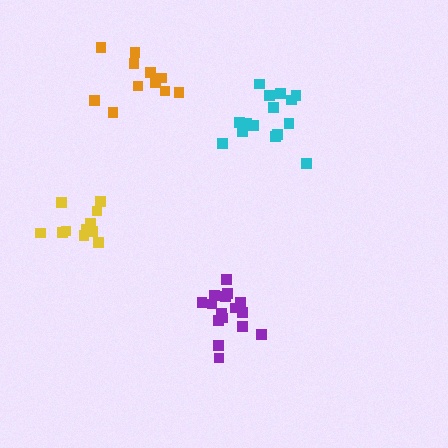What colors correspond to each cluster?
The clusters are colored: yellow, purple, orange, cyan.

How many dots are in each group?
Group 1: 12 dots, Group 2: 16 dots, Group 3: 12 dots, Group 4: 15 dots (55 total).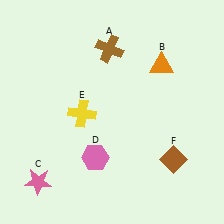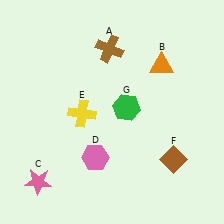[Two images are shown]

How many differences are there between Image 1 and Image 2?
There is 1 difference between the two images.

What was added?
A green hexagon (G) was added in Image 2.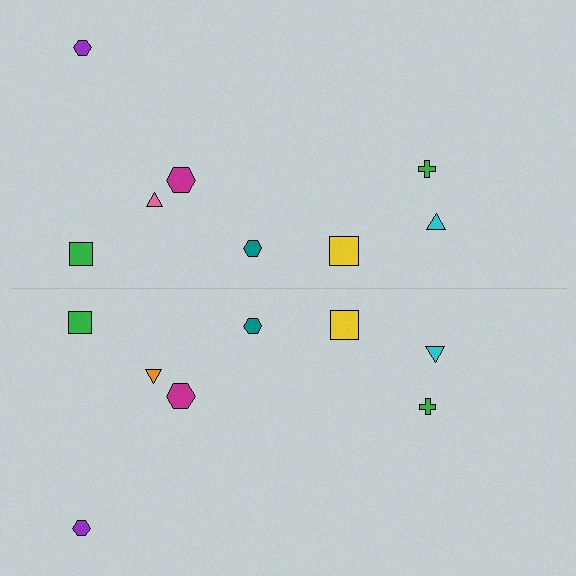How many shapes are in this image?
There are 16 shapes in this image.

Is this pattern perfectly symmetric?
No, the pattern is not perfectly symmetric. The orange triangle on the bottom side breaks the symmetry — its mirror counterpart is pink.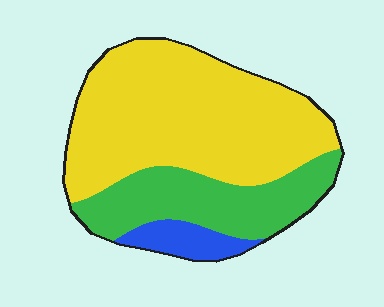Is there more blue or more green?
Green.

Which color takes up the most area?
Yellow, at roughly 65%.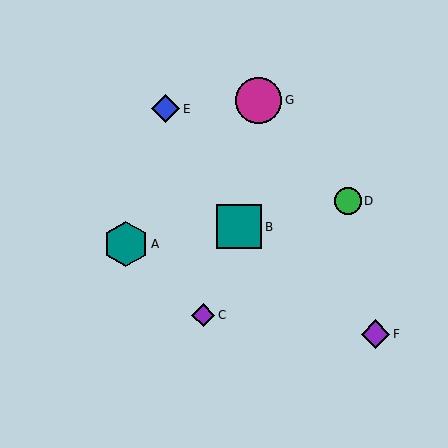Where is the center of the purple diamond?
The center of the purple diamond is at (203, 315).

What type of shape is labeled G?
Shape G is a magenta circle.